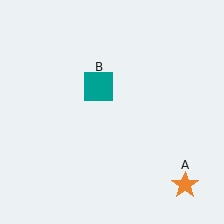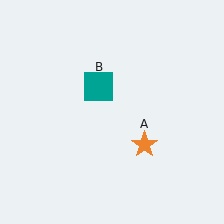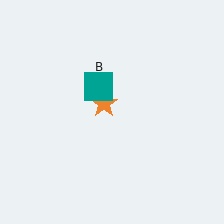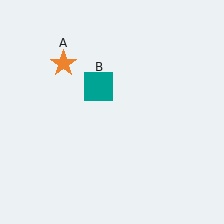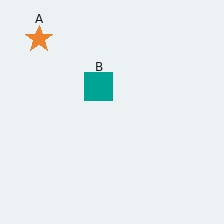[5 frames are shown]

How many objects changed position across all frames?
1 object changed position: orange star (object A).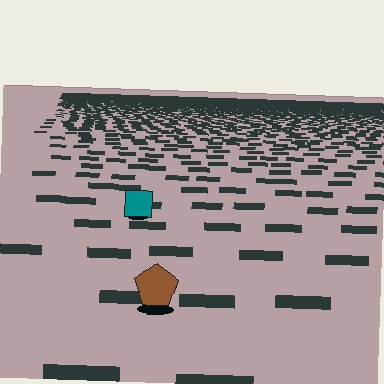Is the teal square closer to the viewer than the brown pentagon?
No. The brown pentagon is closer — you can tell from the texture gradient: the ground texture is coarser near it.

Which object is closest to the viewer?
The brown pentagon is closest. The texture marks near it are larger and more spread out.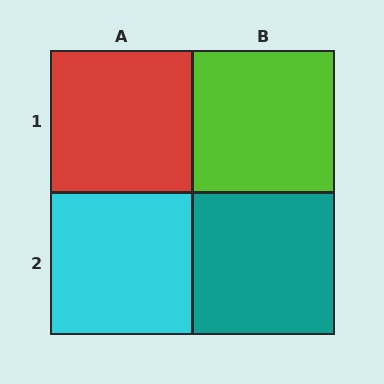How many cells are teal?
1 cell is teal.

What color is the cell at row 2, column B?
Teal.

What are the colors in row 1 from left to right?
Red, lime.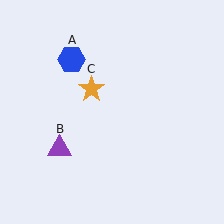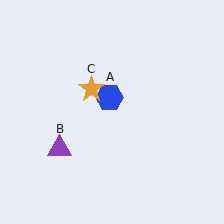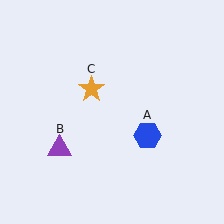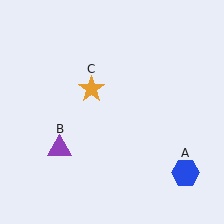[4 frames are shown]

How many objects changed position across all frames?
1 object changed position: blue hexagon (object A).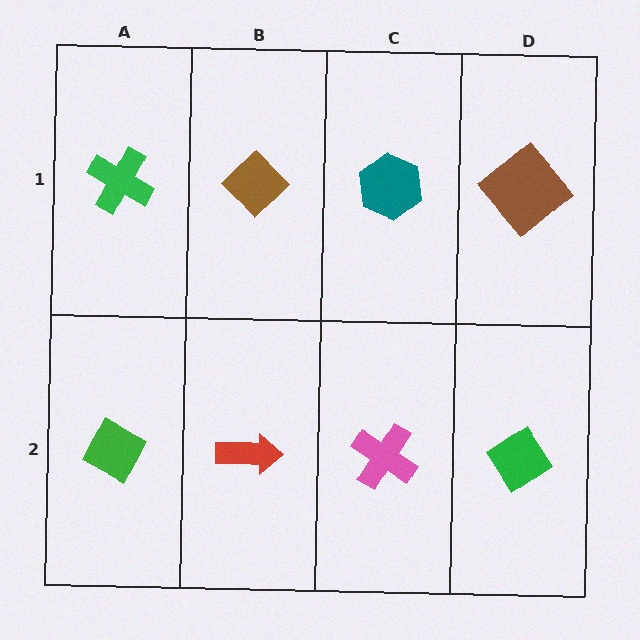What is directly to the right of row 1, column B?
A teal hexagon.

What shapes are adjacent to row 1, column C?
A pink cross (row 2, column C), a brown diamond (row 1, column B), a brown diamond (row 1, column D).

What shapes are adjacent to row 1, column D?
A green diamond (row 2, column D), a teal hexagon (row 1, column C).